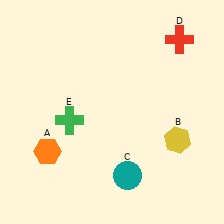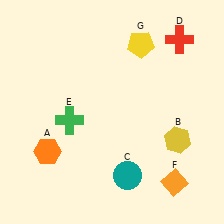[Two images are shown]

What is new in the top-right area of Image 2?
A yellow pentagon (G) was added in the top-right area of Image 2.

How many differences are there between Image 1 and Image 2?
There are 2 differences between the two images.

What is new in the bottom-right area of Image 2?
An orange diamond (F) was added in the bottom-right area of Image 2.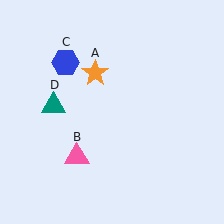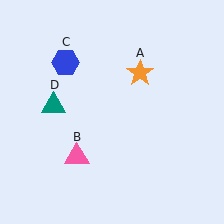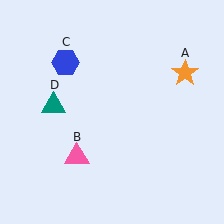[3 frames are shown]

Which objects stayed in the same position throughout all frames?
Pink triangle (object B) and blue hexagon (object C) and teal triangle (object D) remained stationary.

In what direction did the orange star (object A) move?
The orange star (object A) moved right.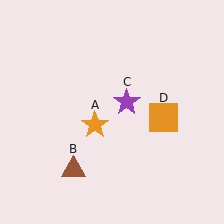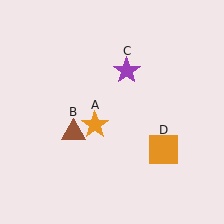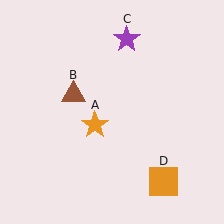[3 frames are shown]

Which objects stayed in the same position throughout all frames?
Orange star (object A) remained stationary.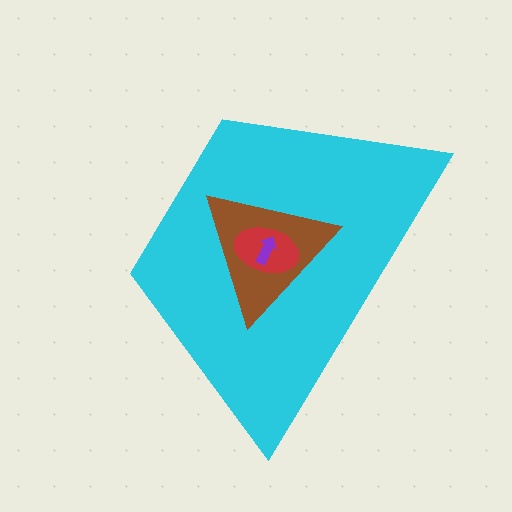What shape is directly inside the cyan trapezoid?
The brown triangle.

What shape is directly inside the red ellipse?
The purple arrow.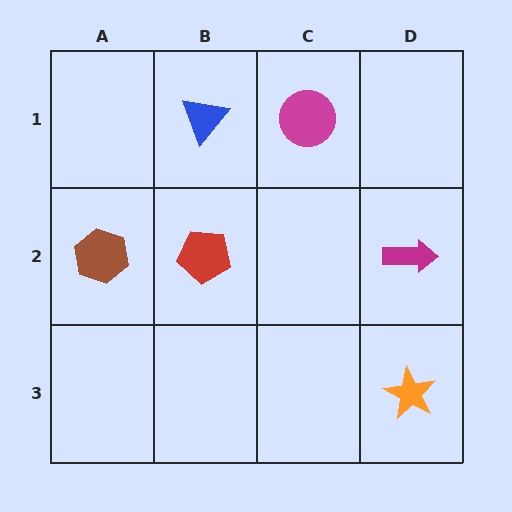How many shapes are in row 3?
1 shape.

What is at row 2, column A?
A brown hexagon.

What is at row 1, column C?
A magenta circle.